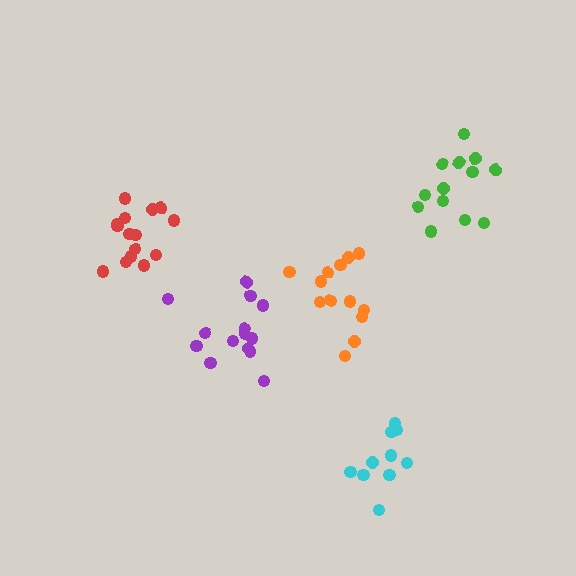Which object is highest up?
The green cluster is topmost.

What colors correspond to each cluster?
The clusters are colored: red, cyan, green, purple, orange.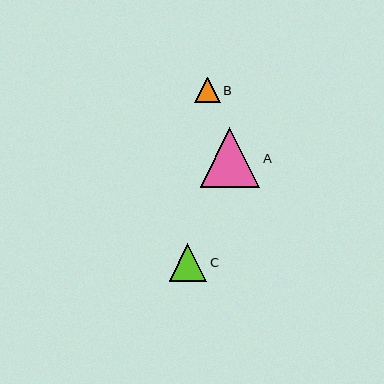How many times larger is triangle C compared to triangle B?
Triangle C is approximately 1.5 times the size of triangle B.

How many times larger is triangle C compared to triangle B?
Triangle C is approximately 1.5 times the size of triangle B.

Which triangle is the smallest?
Triangle B is the smallest with a size of approximately 25 pixels.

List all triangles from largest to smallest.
From largest to smallest: A, C, B.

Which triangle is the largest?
Triangle A is the largest with a size of approximately 60 pixels.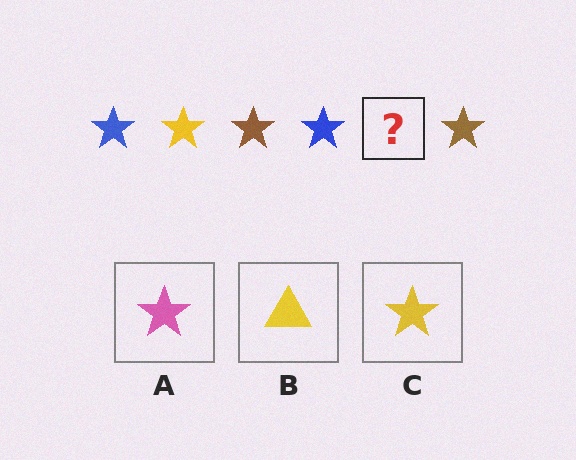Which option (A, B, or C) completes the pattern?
C.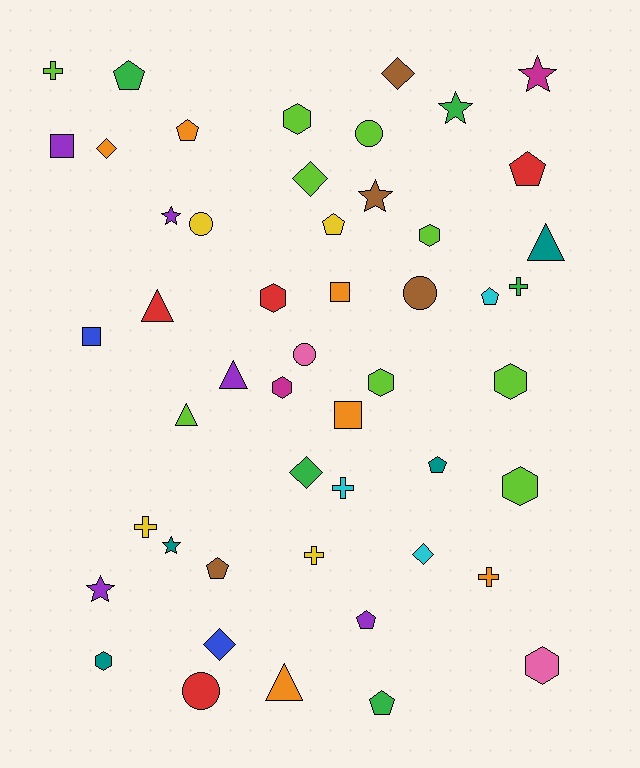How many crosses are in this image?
There are 6 crosses.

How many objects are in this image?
There are 50 objects.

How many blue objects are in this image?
There are 2 blue objects.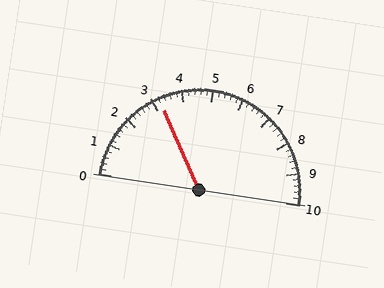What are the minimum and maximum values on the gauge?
The gauge ranges from 0 to 10.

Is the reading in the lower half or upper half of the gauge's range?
The reading is in the lower half of the range (0 to 10).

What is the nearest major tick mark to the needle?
The nearest major tick mark is 3.